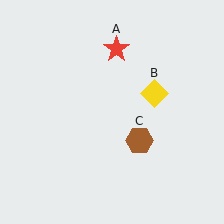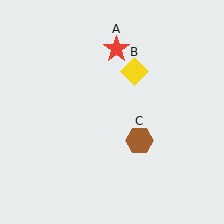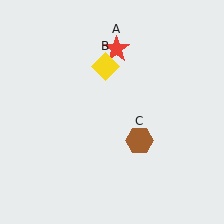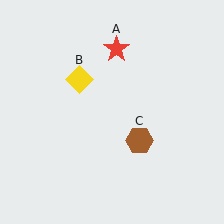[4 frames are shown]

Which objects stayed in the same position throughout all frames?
Red star (object A) and brown hexagon (object C) remained stationary.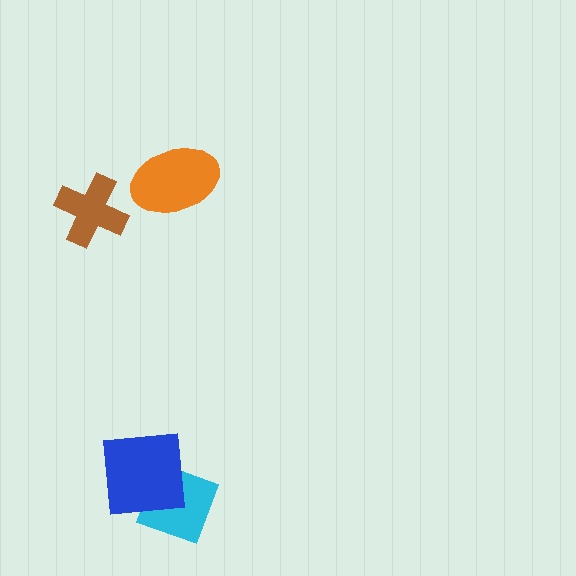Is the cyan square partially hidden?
Yes, it is partially covered by another shape.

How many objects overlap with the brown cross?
0 objects overlap with the brown cross.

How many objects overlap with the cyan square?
1 object overlaps with the cyan square.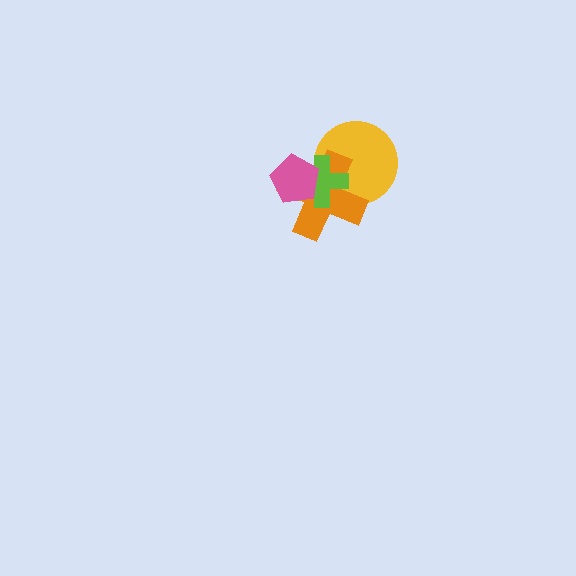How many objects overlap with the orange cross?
3 objects overlap with the orange cross.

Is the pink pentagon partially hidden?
No, no other shape covers it.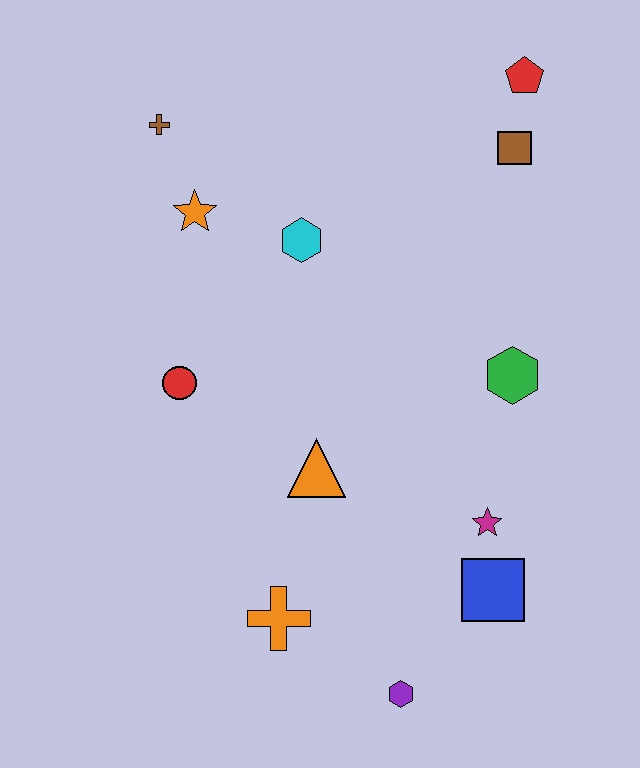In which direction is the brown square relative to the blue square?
The brown square is above the blue square.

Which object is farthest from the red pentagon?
The purple hexagon is farthest from the red pentagon.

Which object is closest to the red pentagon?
The brown square is closest to the red pentagon.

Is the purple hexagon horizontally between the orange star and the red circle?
No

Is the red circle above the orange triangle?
Yes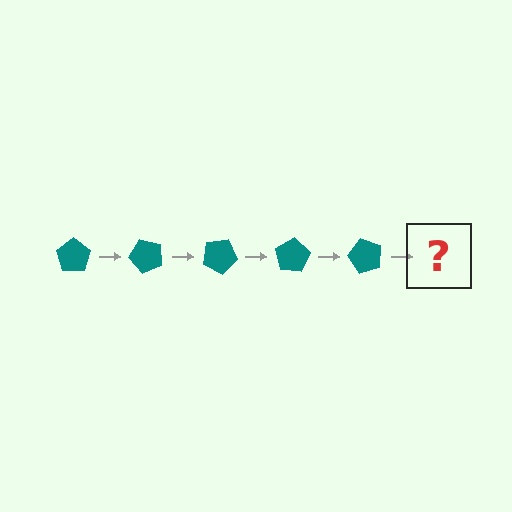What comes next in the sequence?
The next element should be a teal pentagon rotated 250 degrees.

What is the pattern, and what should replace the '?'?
The pattern is that the pentagon rotates 50 degrees each step. The '?' should be a teal pentagon rotated 250 degrees.